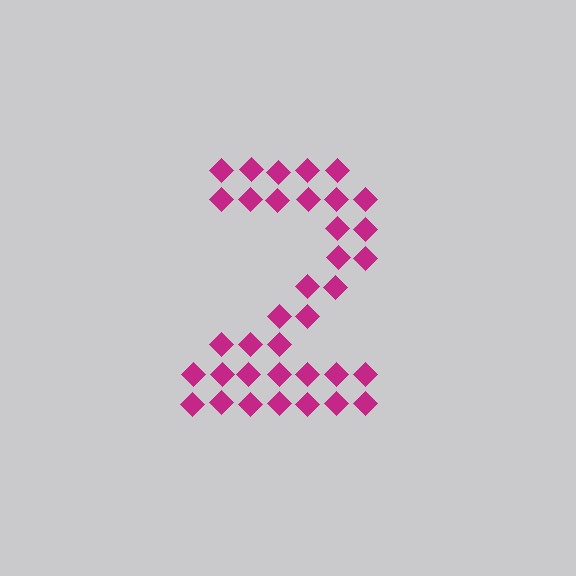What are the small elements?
The small elements are diamonds.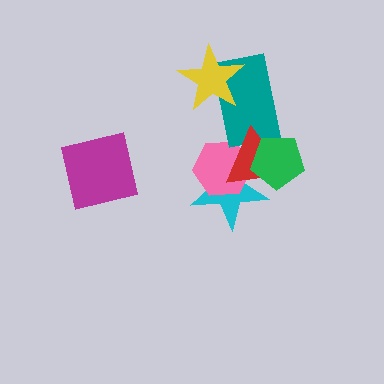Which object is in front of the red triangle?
The green pentagon is in front of the red triangle.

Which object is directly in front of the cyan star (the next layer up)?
The pink hexagon is directly in front of the cyan star.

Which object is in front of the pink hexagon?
The red triangle is in front of the pink hexagon.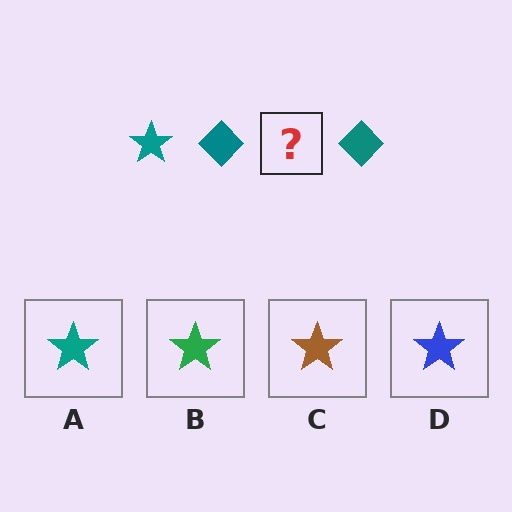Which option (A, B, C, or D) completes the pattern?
A.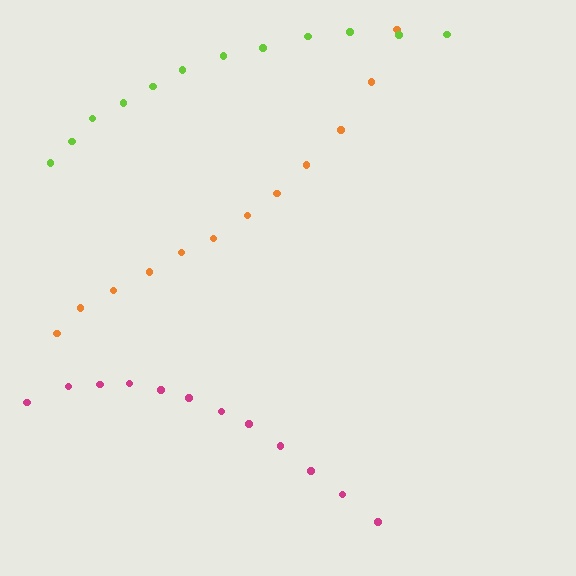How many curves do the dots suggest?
There are 3 distinct paths.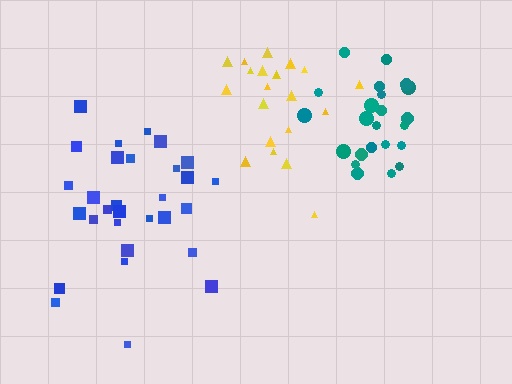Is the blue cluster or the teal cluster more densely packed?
Teal.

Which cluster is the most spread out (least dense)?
Blue.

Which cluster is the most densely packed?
Teal.